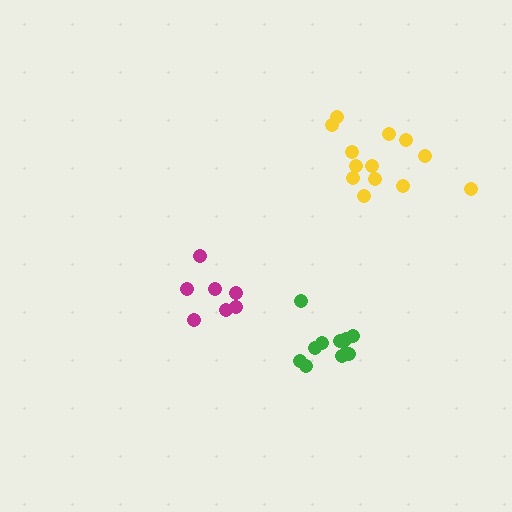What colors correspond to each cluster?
The clusters are colored: green, yellow, magenta.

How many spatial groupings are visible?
There are 3 spatial groupings.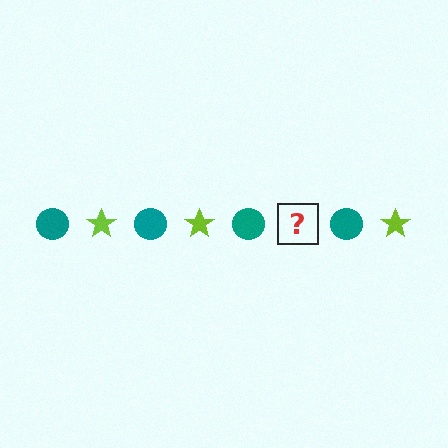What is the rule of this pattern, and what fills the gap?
The rule is that the pattern alternates between teal circle and lime star. The gap should be filled with a lime star.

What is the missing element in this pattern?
The missing element is a lime star.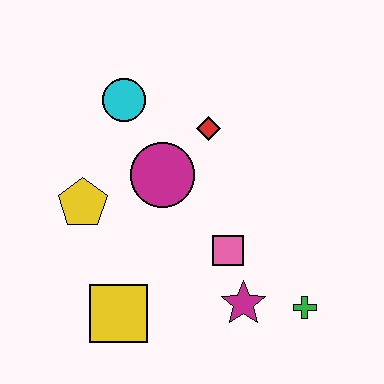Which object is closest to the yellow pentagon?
The magenta circle is closest to the yellow pentagon.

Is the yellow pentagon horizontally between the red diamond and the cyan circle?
No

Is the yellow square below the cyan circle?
Yes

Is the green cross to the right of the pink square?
Yes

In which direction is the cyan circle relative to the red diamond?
The cyan circle is to the left of the red diamond.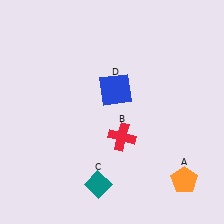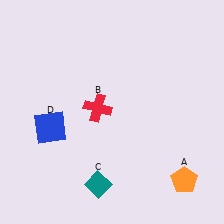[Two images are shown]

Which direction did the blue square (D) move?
The blue square (D) moved left.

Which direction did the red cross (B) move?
The red cross (B) moved up.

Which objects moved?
The objects that moved are: the red cross (B), the blue square (D).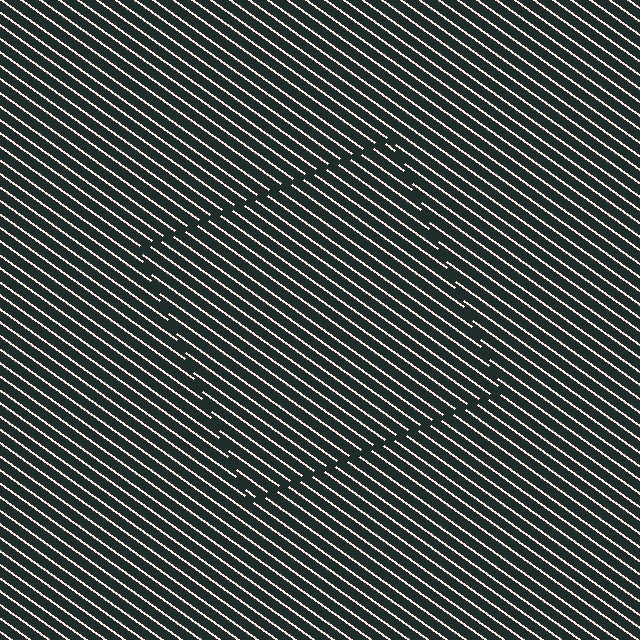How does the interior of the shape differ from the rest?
The interior of the shape contains the same grating, shifted by half a period — the contour is defined by the phase discontinuity where line-ends from the inner and outer gratings abut.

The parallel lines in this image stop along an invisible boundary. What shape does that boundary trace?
An illusory square. The interior of the shape contains the same grating, shifted by half a period — the contour is defined by the phase discontinuity where line-ends from the inner and outer gratings abut.